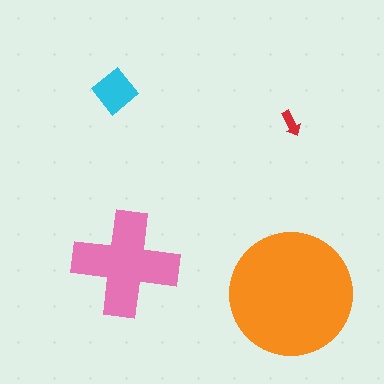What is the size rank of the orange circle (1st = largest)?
1st.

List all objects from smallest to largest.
The red arrow, the cyan diamond, the pink cross, the orange circle.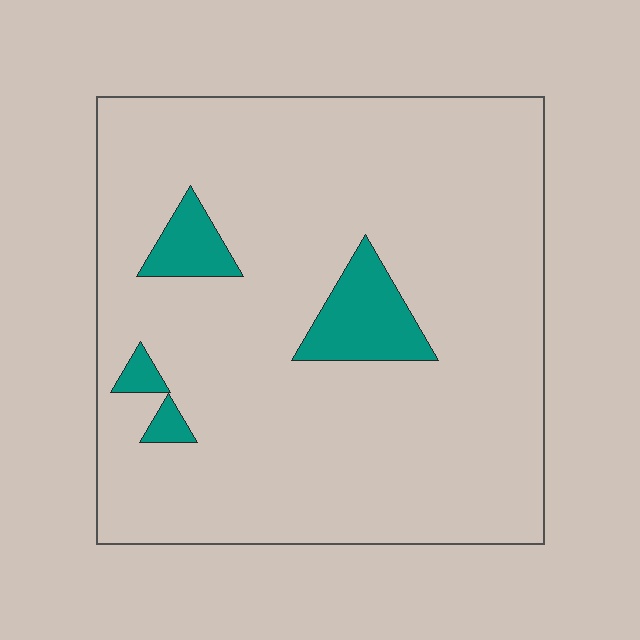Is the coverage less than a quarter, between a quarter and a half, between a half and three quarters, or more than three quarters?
Less than a quarter.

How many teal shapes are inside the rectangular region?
4.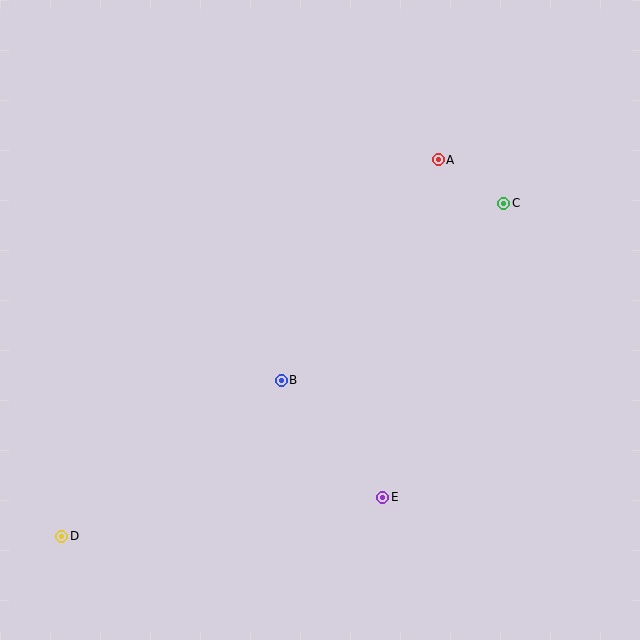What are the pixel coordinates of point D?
Point D is at (62, 537).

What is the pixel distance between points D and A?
The distance between D and A is 533 pixels.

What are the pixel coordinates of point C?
Point C is at (504, 203).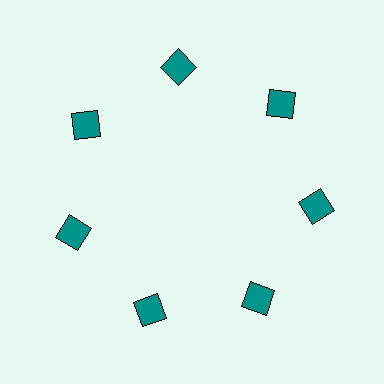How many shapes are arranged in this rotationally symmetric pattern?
There are 7 shapes, arranged in 7 groups of 1.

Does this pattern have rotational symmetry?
Yes, this pattern has 7-fold rotational symmetry. It looks the same after rotating 51 degrees around the center.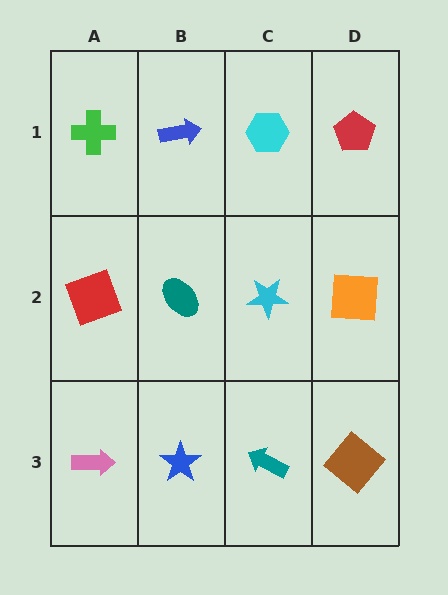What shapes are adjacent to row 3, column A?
A red square (row 2, column A), a blue star (row 3, column B).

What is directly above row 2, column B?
A blue arrow.